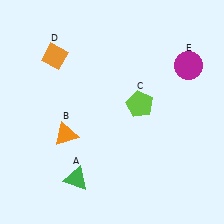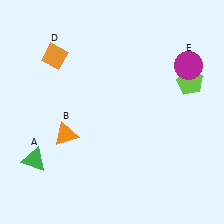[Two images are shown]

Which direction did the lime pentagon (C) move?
The lime pentagon (C) moved right.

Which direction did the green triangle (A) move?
The green triangle (A) moved left.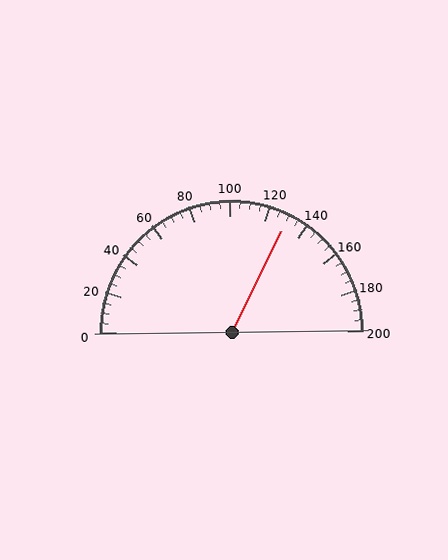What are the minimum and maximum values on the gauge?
The gauge ranges from 0 to 200.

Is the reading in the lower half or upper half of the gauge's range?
The reading is in the upper half of the range (0 to 200).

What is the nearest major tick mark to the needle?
The nearest major tick mark is 120.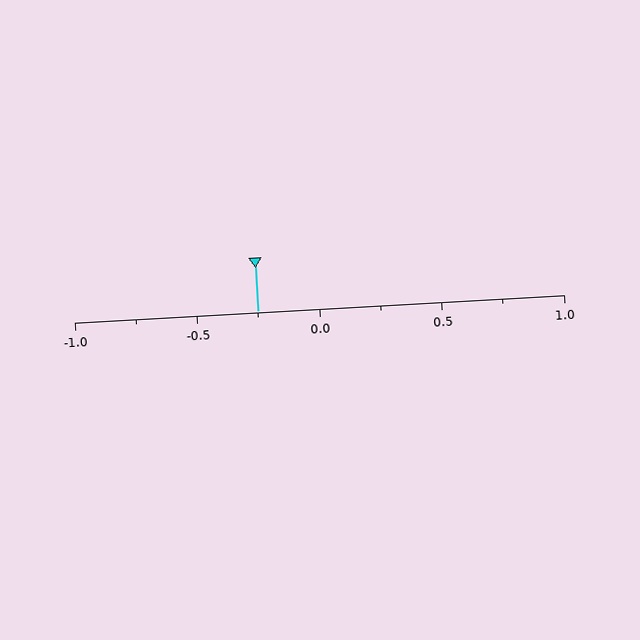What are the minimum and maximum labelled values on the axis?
The axis runs from -1.0 to 1.0.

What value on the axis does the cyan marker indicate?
The marker indicates approximately -0.25.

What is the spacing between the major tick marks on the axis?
The major ticks are spaced 0.5 apart.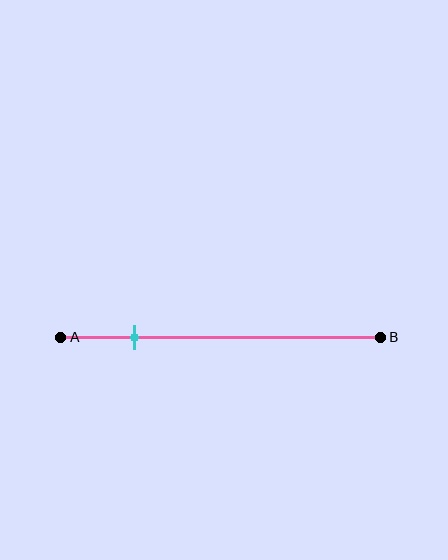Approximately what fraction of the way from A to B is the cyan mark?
The cyan mark is approximately 25% of the way from A to B.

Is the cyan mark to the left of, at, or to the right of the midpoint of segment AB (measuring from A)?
The cyan mark is to the left of the midpoint of segment AB.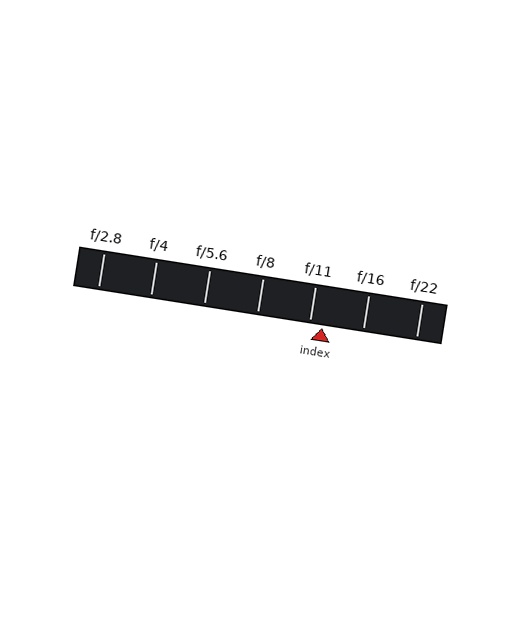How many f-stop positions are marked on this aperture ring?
There are 7 f-stop positions marked.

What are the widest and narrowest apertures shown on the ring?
The widest aperture shown is f/2.8 and the narrowest is f/22.